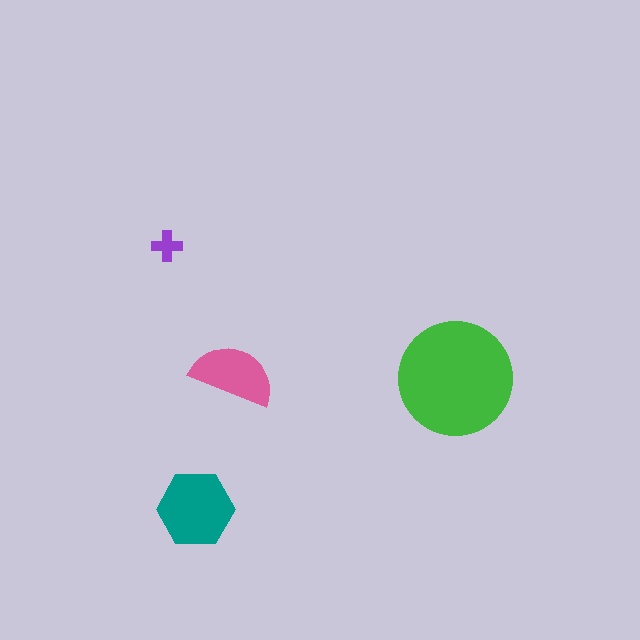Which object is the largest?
The green circle.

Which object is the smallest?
The purple cross.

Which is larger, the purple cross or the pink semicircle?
The pink semicircle.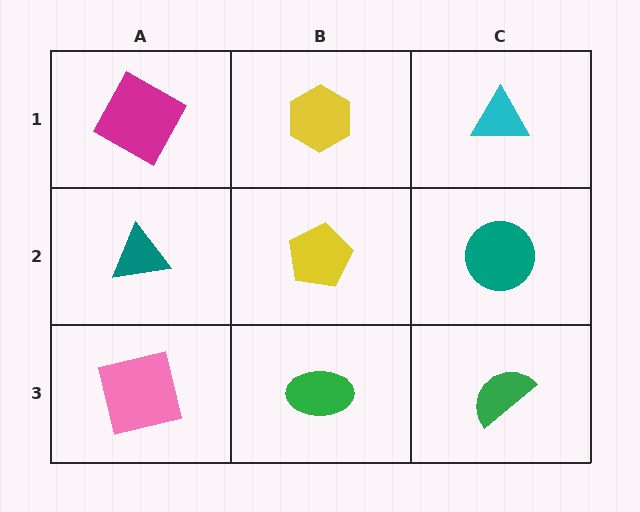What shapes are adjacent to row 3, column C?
A teal circle (row 2, column C), a green ellipse (row 3, column B).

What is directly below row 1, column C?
A teal circle.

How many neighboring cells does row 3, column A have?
2.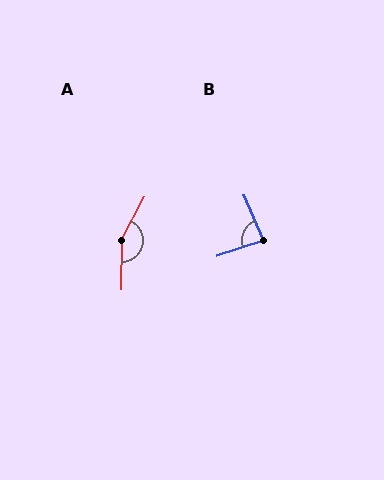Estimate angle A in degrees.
Approximately 151 degrees.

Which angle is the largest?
A, at approximately 151 degrees.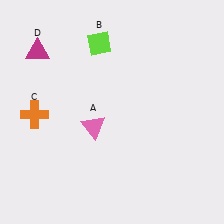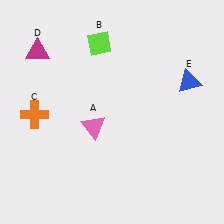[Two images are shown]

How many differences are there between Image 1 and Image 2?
There is 1 difference between the two images.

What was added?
A blue triangle (E) was added in Image 2.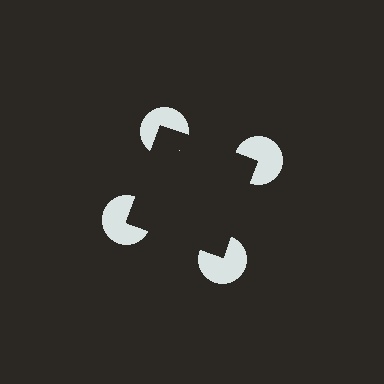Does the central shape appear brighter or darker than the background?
It typically appears slightly darker than the background, even though no actual brightness change is drawn.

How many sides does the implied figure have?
4 sides.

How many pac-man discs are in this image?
There are 4 — one at each vertex of the illusory square.